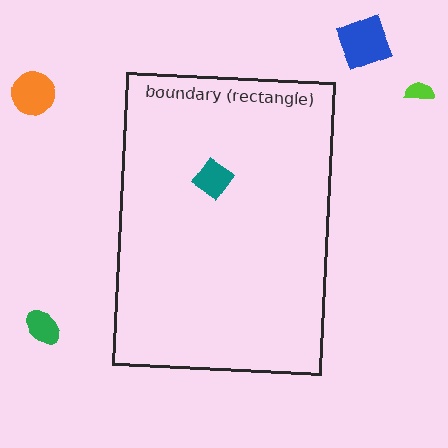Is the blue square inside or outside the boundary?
Outside.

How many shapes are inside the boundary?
1 inside, 4 outside.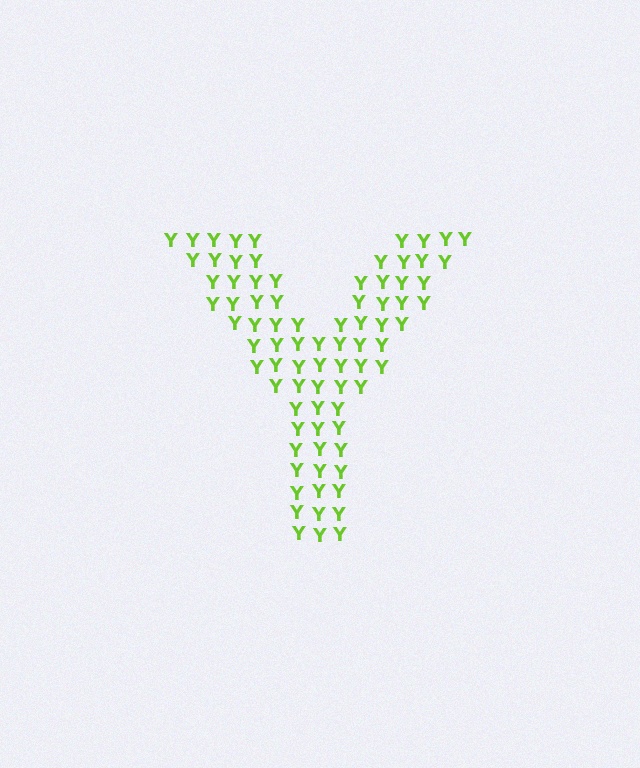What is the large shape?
The large shape is the letter Y.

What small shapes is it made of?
It is made of small letter Y's.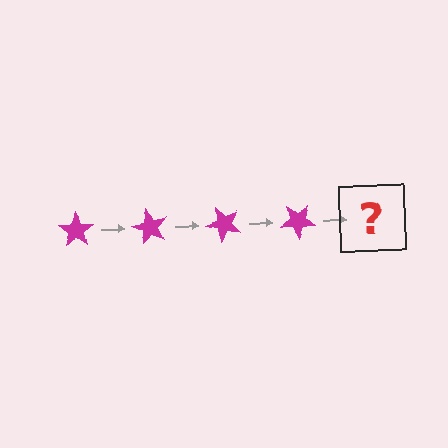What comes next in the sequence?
The next element should be a magenta star rotated 240 degrees.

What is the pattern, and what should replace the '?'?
The pattern is that the star rotates 60 degrees each step. The '?' should be a magenta star rotated 240 degrees.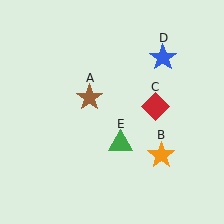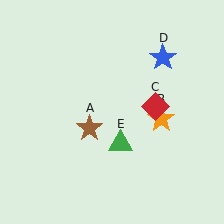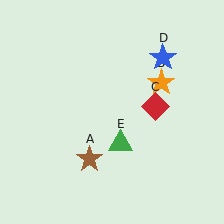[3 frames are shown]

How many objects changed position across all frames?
2 objects changed position: brown star (object A), orange star (object B).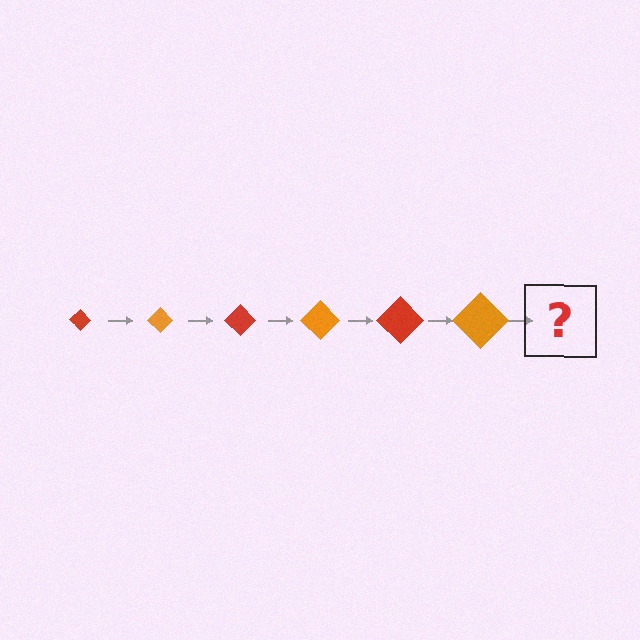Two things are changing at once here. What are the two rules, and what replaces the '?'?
The two rules are that the diamond grows larger each step and the color cycles through red and orange. The '?' should be a red diamond, larger than the previous one.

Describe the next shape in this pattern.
It should be a red diamond, larger than the previous one.